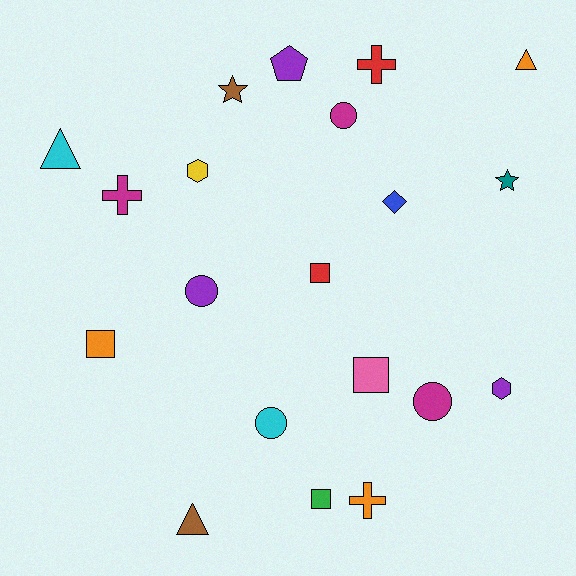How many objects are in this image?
There are 20 objects.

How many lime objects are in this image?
There are no lime objects.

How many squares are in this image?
There are 4 squares.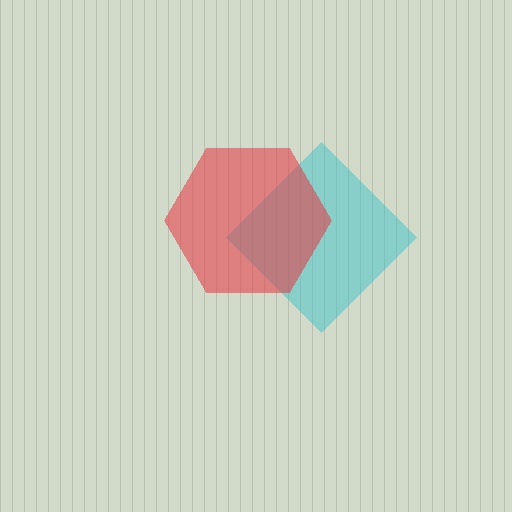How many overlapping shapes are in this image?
There are 2 overlapping shapes in the image.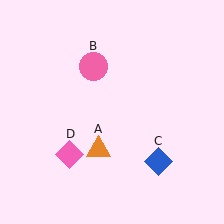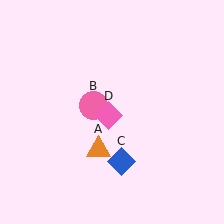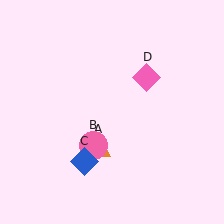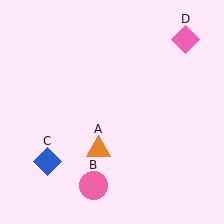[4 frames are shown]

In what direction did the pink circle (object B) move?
The pink circle (object B) moved down.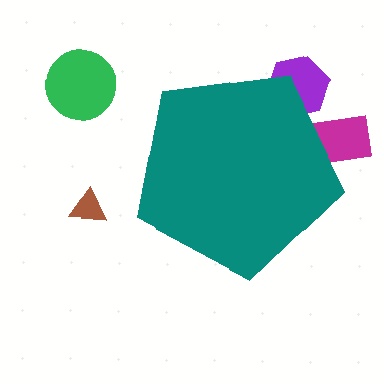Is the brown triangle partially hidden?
No, the brown triangle is fully visible.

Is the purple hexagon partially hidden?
Yes, the purple hexagon is partially hidden behind the teal pentagon.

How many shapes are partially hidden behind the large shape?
2 shapes are partially hidden.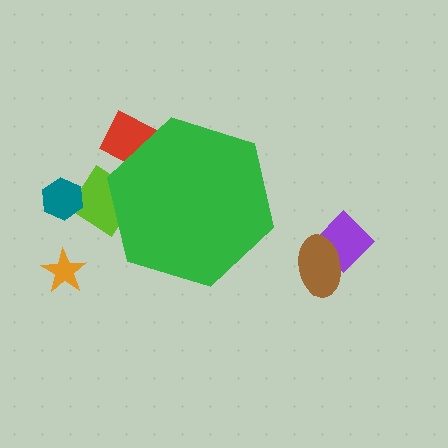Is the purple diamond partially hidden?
No, the purple diamond is fully visible.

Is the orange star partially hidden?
No, the orange star is fully visible.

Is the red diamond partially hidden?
Yes, the red diamond is partially hidden behind the green hexagon.